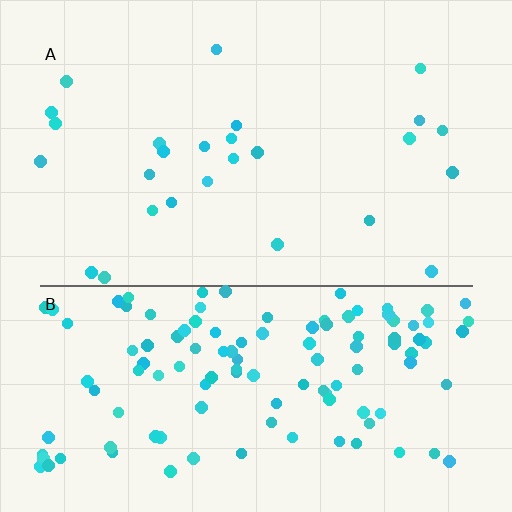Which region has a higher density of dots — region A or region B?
B (the bottom).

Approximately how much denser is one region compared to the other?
Approximately 4.7× — region B over region A.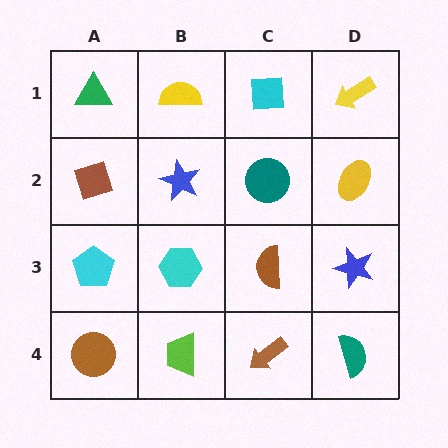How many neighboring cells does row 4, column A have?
2.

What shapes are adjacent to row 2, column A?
A green triangle (row 1, column A), a cyan pentagon (row 3, column A), a blue star (row 2, column B).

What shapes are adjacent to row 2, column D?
A yellow arrow (row 1, column D), a blue star (row 3, column D), a teal circle (row 2, column C).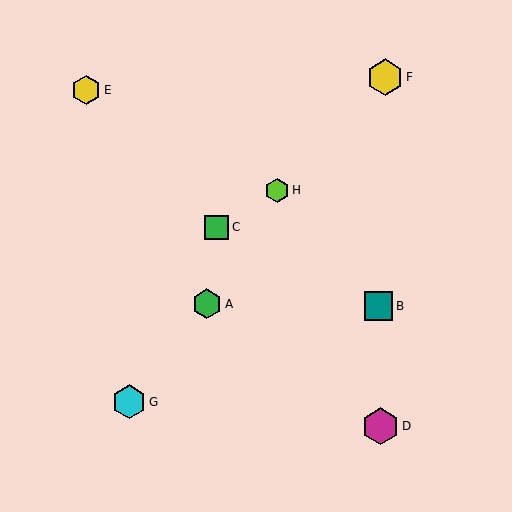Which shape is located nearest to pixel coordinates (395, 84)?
The yellow hexagon (labeled F) at (385, 77) is nearest to that location.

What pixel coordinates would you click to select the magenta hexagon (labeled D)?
Click at (380, 426) to select the magenta hexagon D.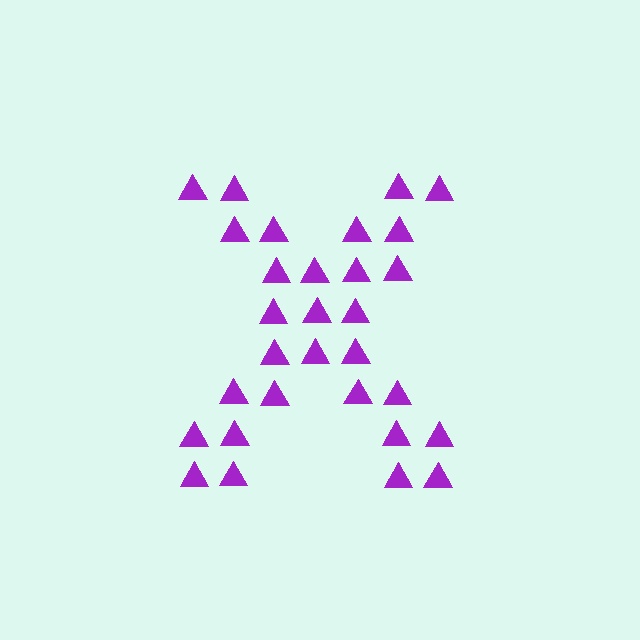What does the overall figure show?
The overall figure shows the letter X.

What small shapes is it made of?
It is made of small triangles.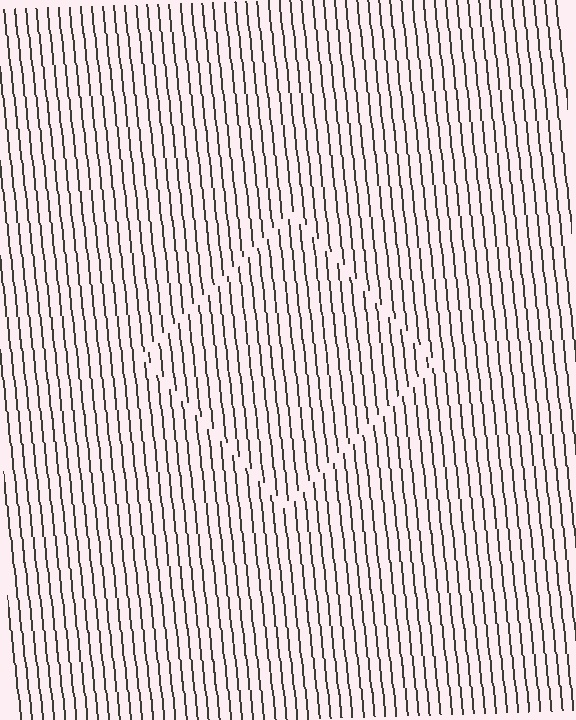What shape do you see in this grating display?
An illusory square. The interior of the shape contains the same grating, shifted by half a period — the contour is defined by the phase discontinuity where line-ends from the inner and outer gratings abut.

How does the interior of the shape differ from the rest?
The interior of the shape contains the same grating, shifted by half a period — the contour is defined by the phase discontinuity where line-ends from the inner and outer gratings abut.